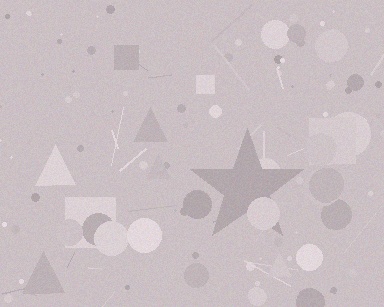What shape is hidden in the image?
A star is hidden in the image.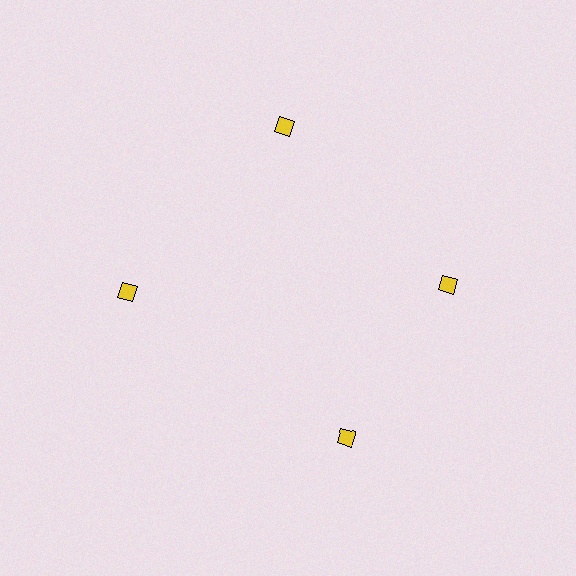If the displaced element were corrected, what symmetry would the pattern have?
It would have 4-fold rotational symmetry — the pattern would map onto itself every 90 degrees.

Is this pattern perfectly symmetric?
No. The 4 yellow diamonds are arranged in a ring, but one element near the 6 o'clock position is rotated out of alignment along the ring, breaking the 4-fold rotational symmetry.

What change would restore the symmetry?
The symmetry would be restored by rotating it back into even spacing with its neighbors so that all 4 diamonds sit at equal angles and equal distance from the center.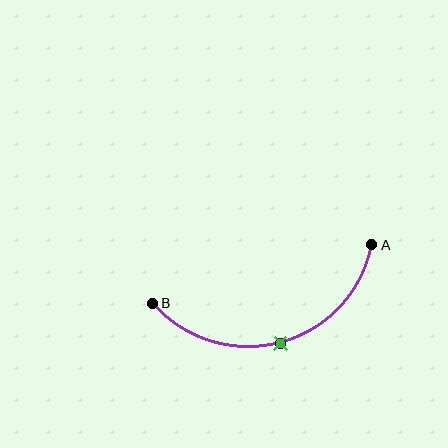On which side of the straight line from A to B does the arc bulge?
The arc bulges below the straight line connecting A and B.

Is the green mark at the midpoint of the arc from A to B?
Yes. The green mark lies on the arc at equal arc-length from both A and B — it is the arc midpoint.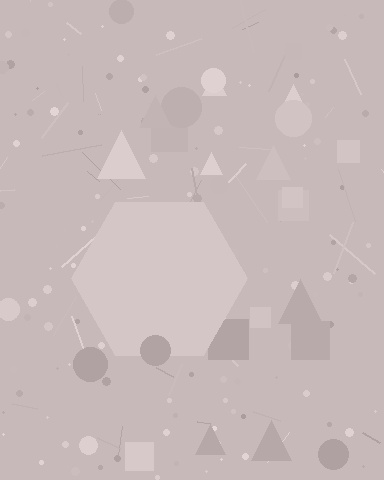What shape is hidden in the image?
A hexagon is hidden in the image.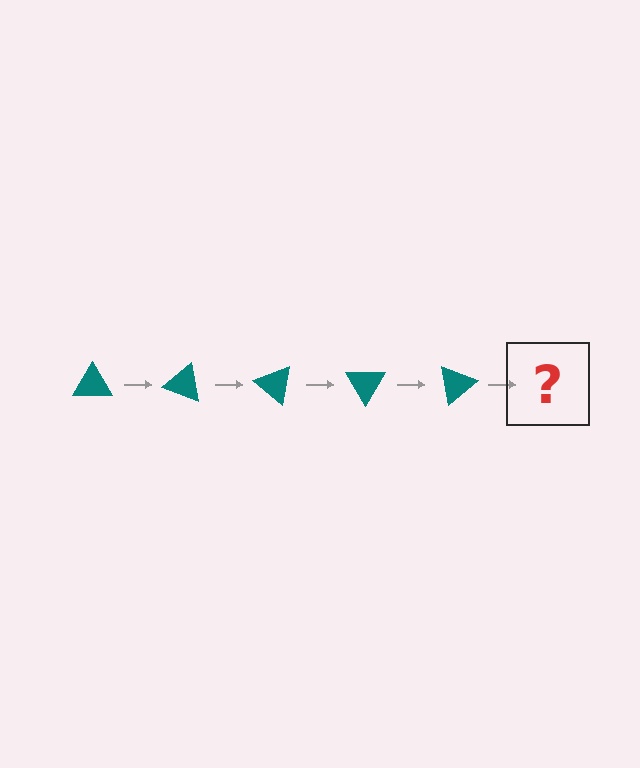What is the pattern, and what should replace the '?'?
The pattern is that the triangle rotates 20 degrees each step. The '?' should be a teal triangle rotated 100 degrees.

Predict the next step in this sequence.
The next step is a teal triangle rotated 100 degrees.